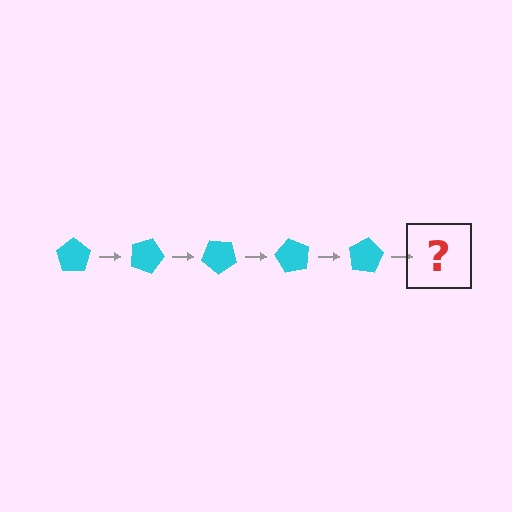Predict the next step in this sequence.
The next step is a cyan pentagon rotated 100 degrees.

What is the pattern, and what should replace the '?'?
The pattern is that the pentagon rotates 20 degrees each step. The '?' should be a cyan pentagon rotated 100 degrees.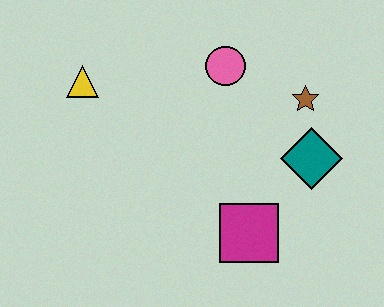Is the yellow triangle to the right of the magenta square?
No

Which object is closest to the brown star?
The teal diamond is closest to the brown star.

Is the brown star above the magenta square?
Yes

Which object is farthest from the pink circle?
The magenta square is farthest from the pink circle.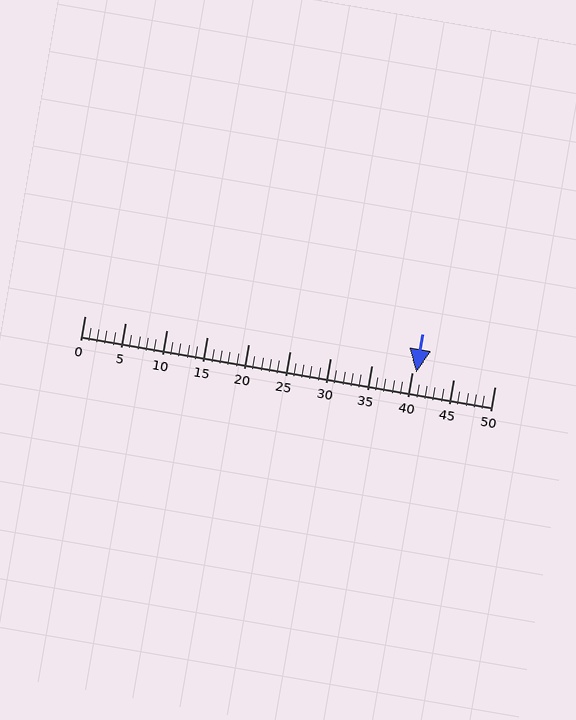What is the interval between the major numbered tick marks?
The major tick marks are spaced 5 units apart.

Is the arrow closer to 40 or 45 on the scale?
The arrow is closer to 40.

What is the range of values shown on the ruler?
The ruler shows values from 0 to 50.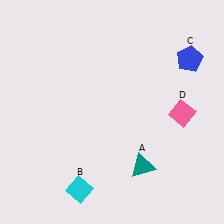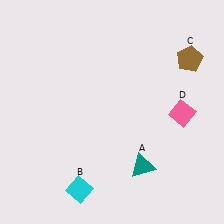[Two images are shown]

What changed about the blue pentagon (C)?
In Image 1, C is blue. In Image 2, it changed to brown.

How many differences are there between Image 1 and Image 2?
There is 1 difference between the two images.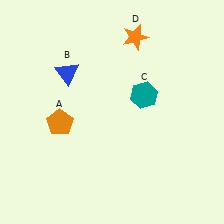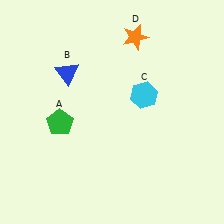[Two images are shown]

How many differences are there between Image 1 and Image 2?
There are 2 differences between the two images.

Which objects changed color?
A changed from orange to green. C changed from teal to cyan.